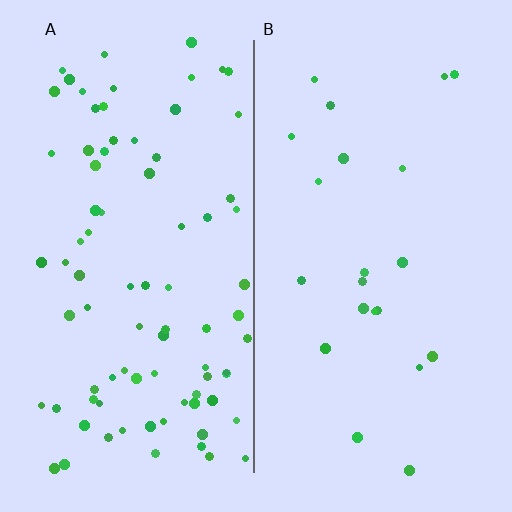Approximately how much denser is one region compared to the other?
Approximately 3.9× — region A over region B.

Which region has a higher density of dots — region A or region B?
A (the left).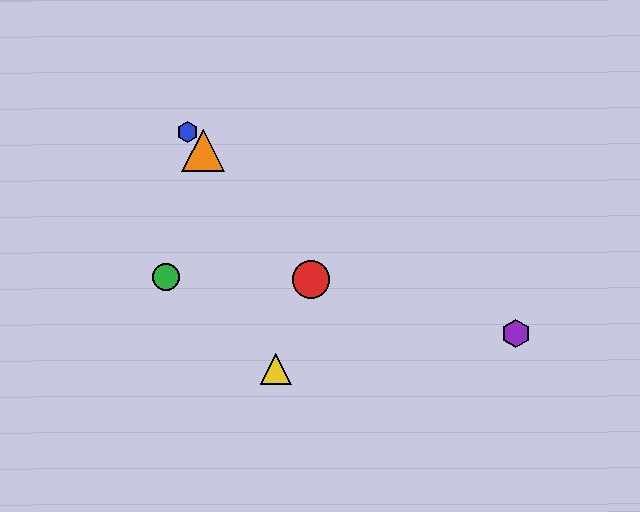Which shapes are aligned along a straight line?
The red circle, the blue hexagon, the orange triangle are aligned along a straight line.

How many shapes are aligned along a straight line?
3 shapes (the red circle, the blue hexagon, the orange triangle) are aligned along a straight line.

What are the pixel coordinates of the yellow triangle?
The yellow triangle is at (276, 369).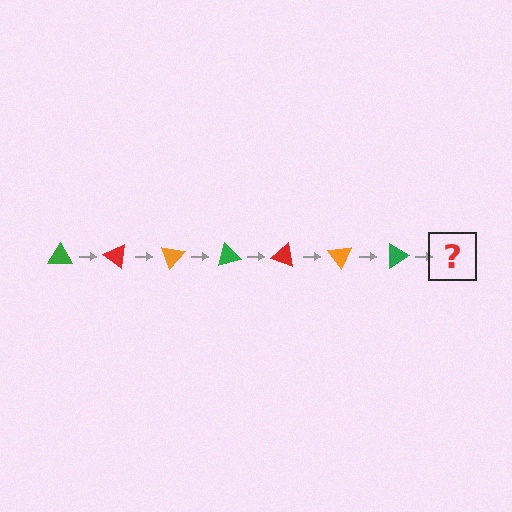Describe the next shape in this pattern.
It should be a red triangle, rotated 245 degrees from the start.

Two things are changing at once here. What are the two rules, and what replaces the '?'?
The two rules are that it rotates 35 degrees each step and the color cycles through green, red, and orange. The '?' should be a red triangle, rotated 245 degrees from the start.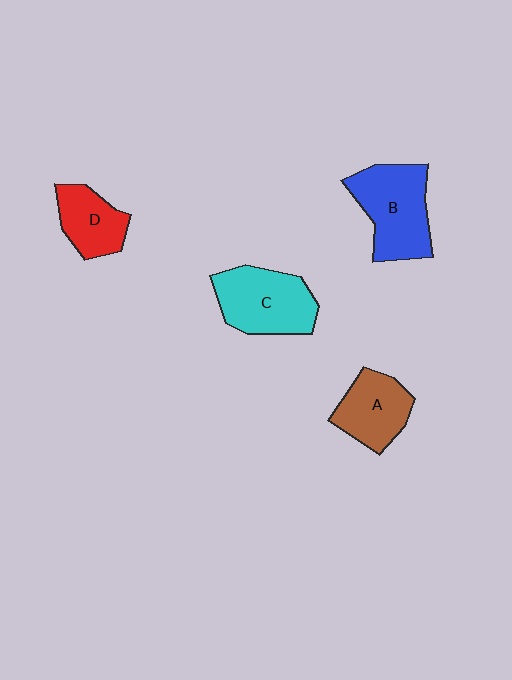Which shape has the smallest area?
Shape D (red).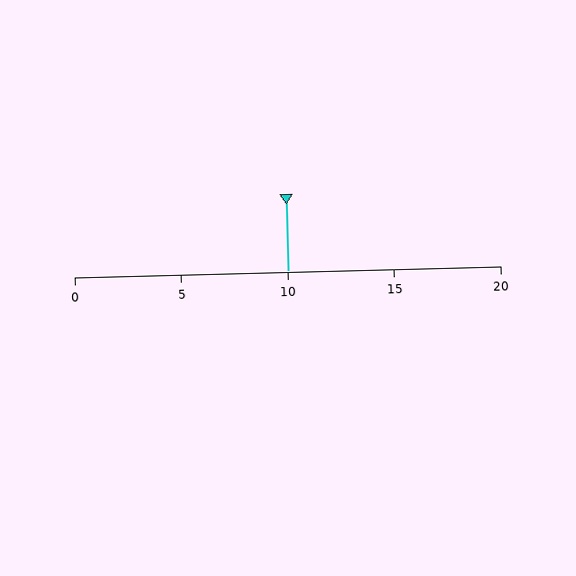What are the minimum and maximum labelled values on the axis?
The axis runs from 0 to 20.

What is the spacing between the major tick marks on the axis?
The major ticks are spaced 5 apart.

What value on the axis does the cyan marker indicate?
The marker indicates approximately 10.